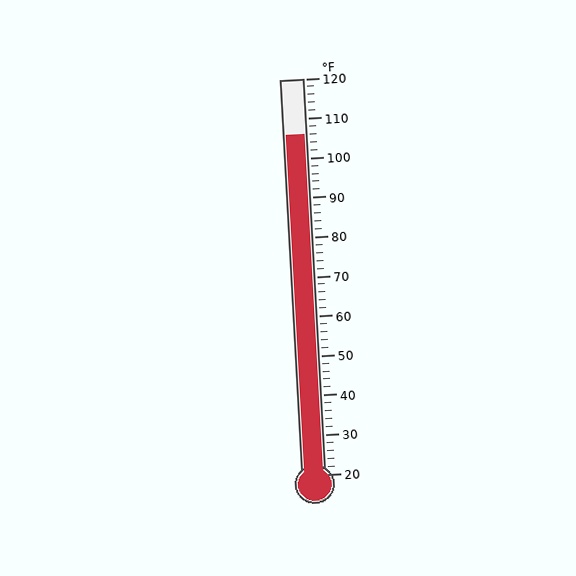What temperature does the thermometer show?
The thermometer shows approximately 106°F.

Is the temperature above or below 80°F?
The temperature is above 80°F.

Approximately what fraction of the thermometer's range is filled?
The thermometer is filled to approximately 85% of its range.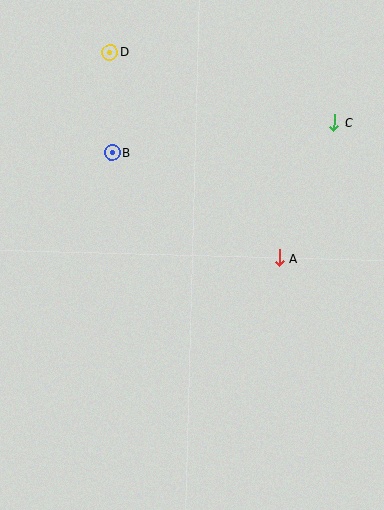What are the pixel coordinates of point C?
Point C is at (334, 122).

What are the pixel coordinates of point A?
Point A is at (279, 258).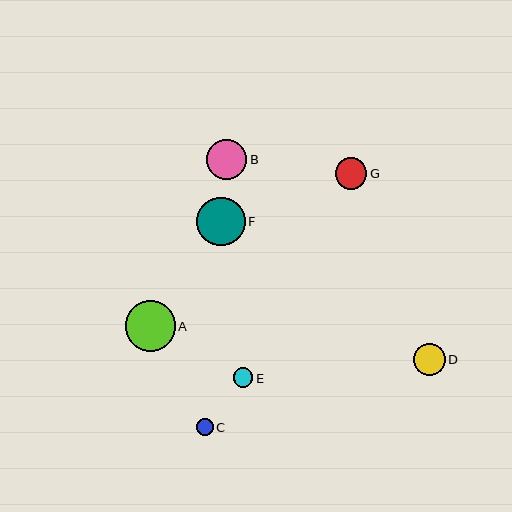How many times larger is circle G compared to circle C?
Circle G is approximately 1.9 times the size of circle C.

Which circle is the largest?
Circle A is the largest with a size of approximately 50 pixels.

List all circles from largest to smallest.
From largest to smallest: A, F, B, D, G, E, C.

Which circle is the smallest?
Circle C is the smallest with a size of approximately 16 pixels.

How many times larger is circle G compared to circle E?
Circle G is approximately 1.6 times the size of circle E.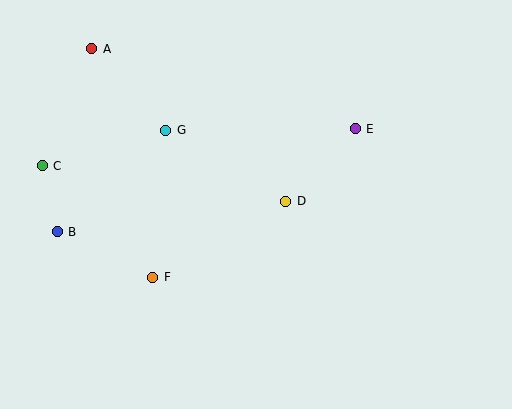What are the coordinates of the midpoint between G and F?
The midpoint between G and F is at (159, 204).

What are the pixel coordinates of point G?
Point G is at (166, 130).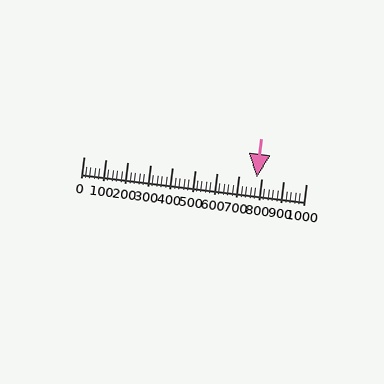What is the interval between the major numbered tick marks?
The major tick marks are spaced 100 units apart.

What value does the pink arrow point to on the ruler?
The pink arrow points to approximately 780.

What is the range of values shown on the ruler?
The ruler shows values from 0 to 1000.